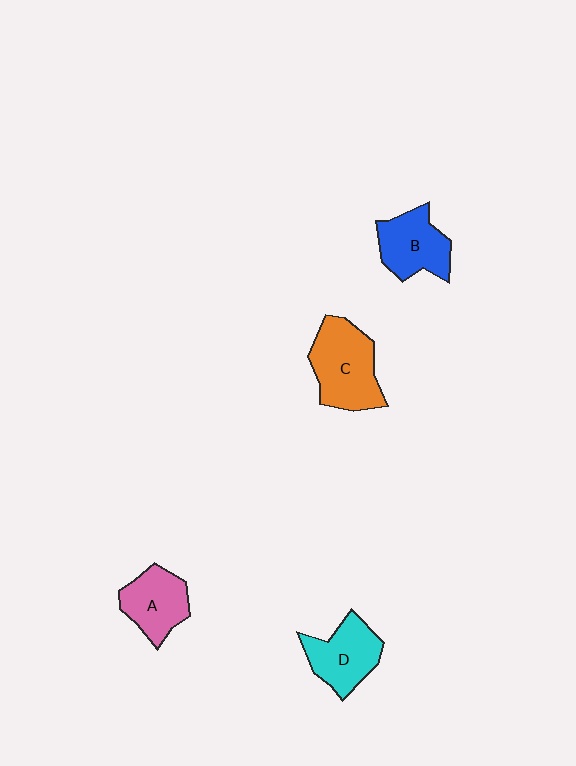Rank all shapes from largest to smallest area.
From largest to smallest: C (orange), D (cyan), B (blue), A (pink).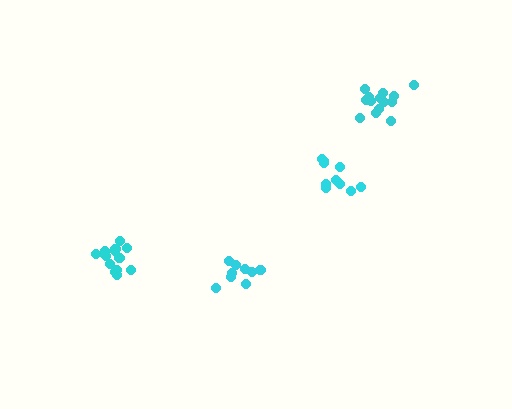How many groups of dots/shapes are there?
There are 4 groups.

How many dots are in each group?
Group 1: 9 dots, Group 2: 10 dots, Group 3: 15 dots, Group 4: 14 dots (48 total).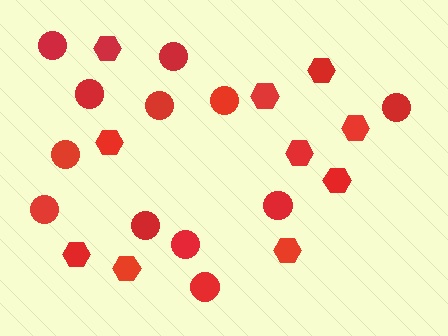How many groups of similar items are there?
There are 2 groups: one group of circles (12) and one group of hexagons (10).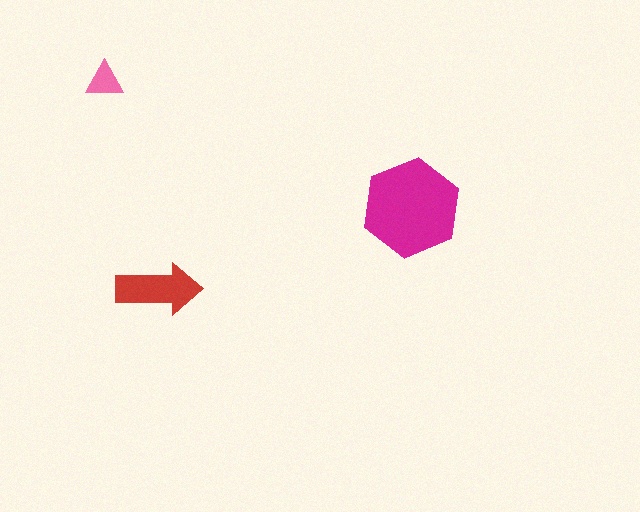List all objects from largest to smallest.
The magenta hexagon, the red arrow, the pink triangle.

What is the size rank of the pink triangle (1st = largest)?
3rd.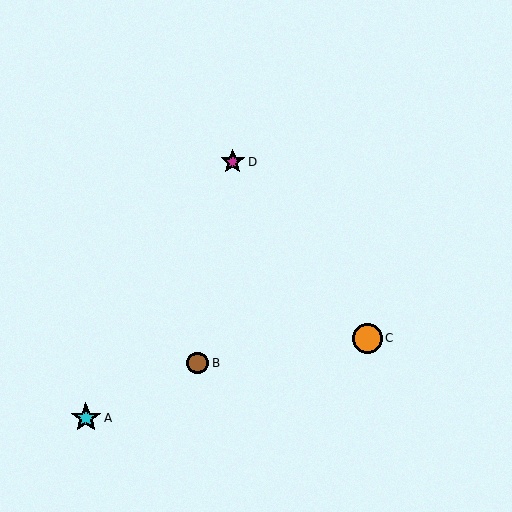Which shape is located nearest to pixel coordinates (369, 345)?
The orange circle (labeled C) at (367, 338) is nearest to that location.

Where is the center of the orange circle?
The center of the orange circle is at (367, 338).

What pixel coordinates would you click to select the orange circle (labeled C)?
Click at (367, 338) to select the orange circle C.